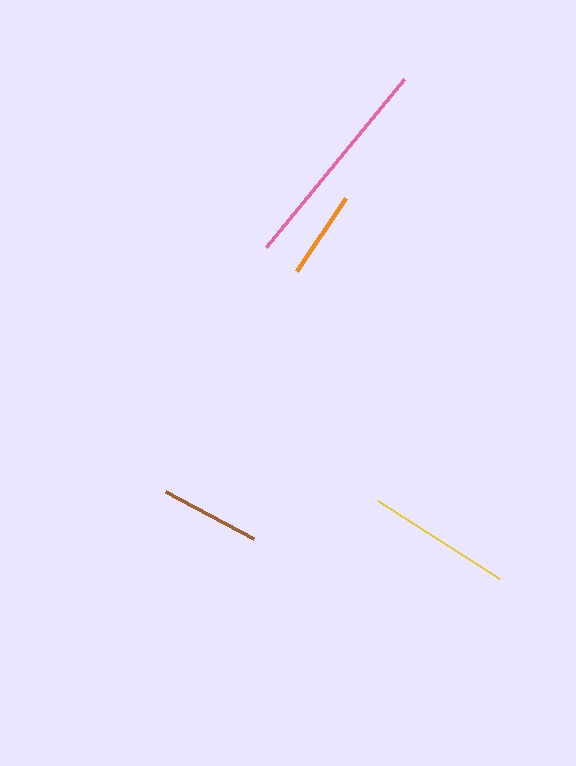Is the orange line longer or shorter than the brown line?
The brown line is longer than the orange line.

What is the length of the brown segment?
The brown segment is approximately 100 pixels long.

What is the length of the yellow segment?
The yellow segment is approximately 144 pixels long.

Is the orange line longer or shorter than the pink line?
The pink line is longer than the orange line.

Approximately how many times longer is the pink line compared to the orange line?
The pink line is approximately 2.5 times the length of the orange line.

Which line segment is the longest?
The pink line is the longest at approximately 217 pixels.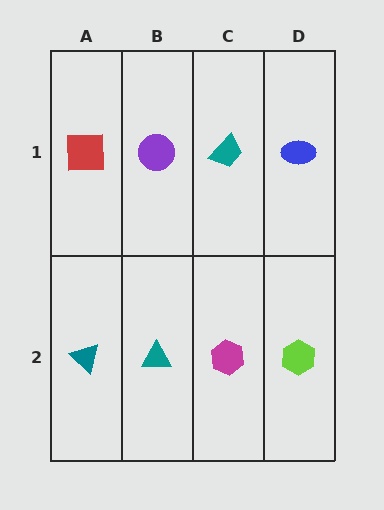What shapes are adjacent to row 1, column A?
A teal triangle (row 2, column A), a purple circle (row 1, column B).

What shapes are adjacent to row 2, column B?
A purple circle (row 1, column B), a teal triangle (row 2, column A), a magenta hexagon (row 2, column C).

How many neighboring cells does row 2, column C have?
3.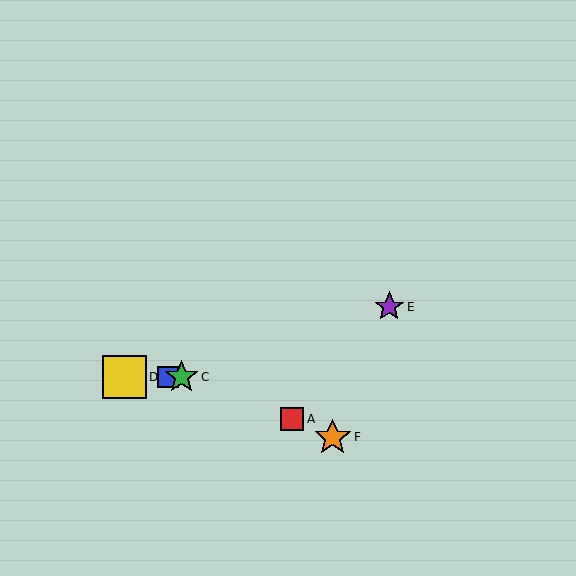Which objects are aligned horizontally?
Objects B, C, D are aligned horizontally.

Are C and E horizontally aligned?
No, C is at y≈377 and E is at y≈307.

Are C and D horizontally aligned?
Yes, both are at y≈377.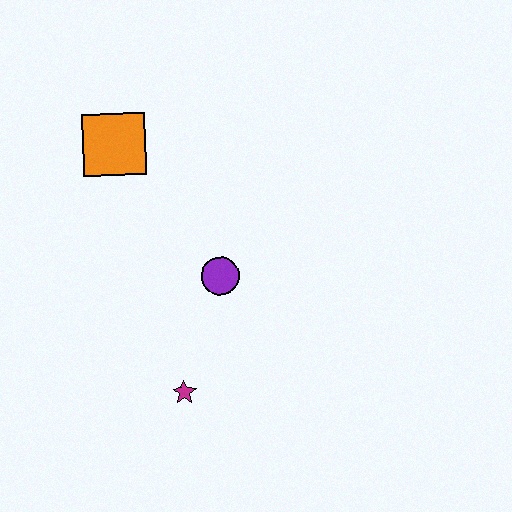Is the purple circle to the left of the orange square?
No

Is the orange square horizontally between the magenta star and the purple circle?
No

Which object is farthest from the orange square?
The magenta star is farthest from the orange square.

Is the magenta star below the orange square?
Yes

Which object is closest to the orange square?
The purple circle is closest to the orange square.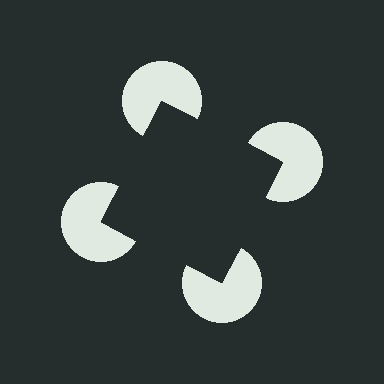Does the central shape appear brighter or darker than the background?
It typically appears slightly darker than the background, even though no actual brightness change is drawn.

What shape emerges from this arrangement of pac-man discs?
An illusory square — its edges are inferred from the aligned wedge cuts in the pac-man discs, not physically drawn.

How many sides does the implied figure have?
4 sides.